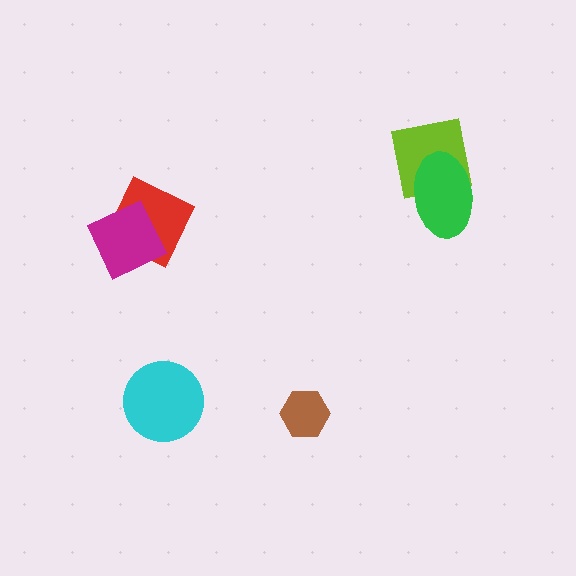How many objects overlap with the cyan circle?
0 objects overlap with the cyan circle.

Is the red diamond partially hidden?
Yes, it is partially covered by another shape.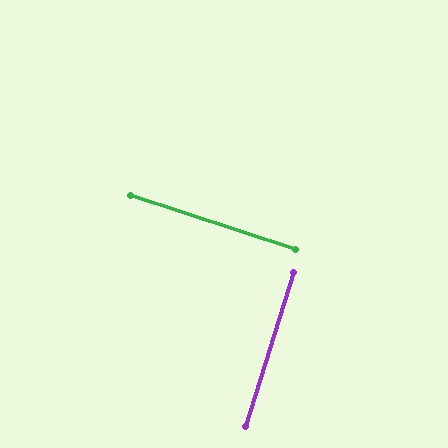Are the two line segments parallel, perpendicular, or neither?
Perpendicular — they meet at approximately 89°.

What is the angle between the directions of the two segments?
Approximately 89 degrees.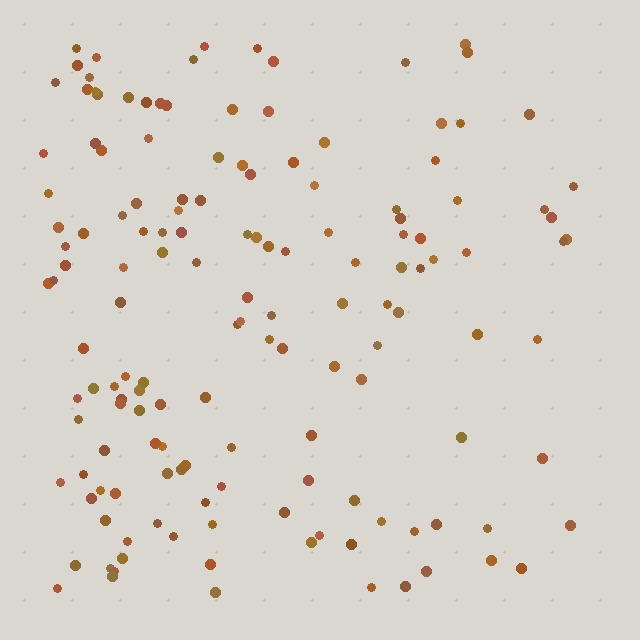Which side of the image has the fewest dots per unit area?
The right.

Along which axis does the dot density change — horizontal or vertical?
Horizontal.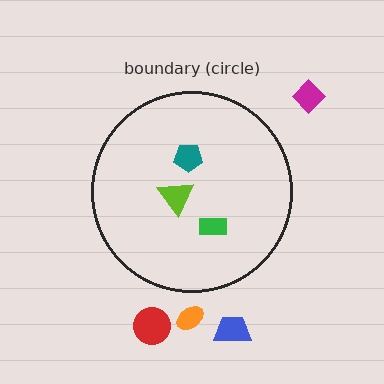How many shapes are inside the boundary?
3 inside, 4 outside.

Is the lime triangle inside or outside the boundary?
Inside.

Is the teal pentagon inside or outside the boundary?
Inside.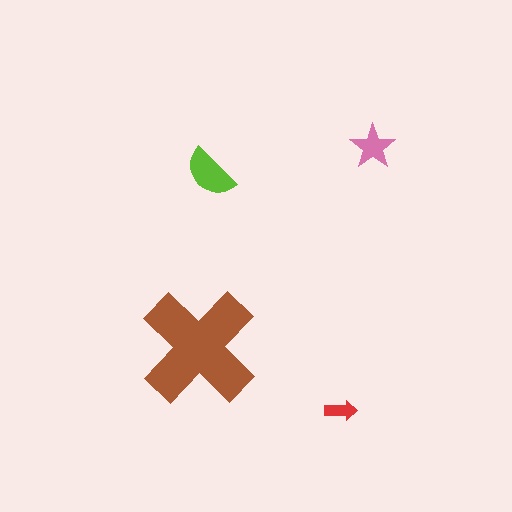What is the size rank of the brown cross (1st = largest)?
1st.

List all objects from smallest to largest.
The red arrow, the pink star, the lime semicircle, the brown cross.